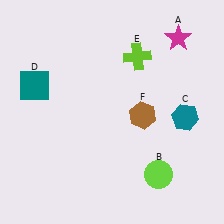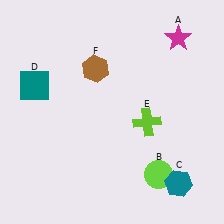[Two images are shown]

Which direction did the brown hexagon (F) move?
The brown hexagon (F) moved left.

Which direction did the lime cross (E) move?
The lime cross (E) moved down.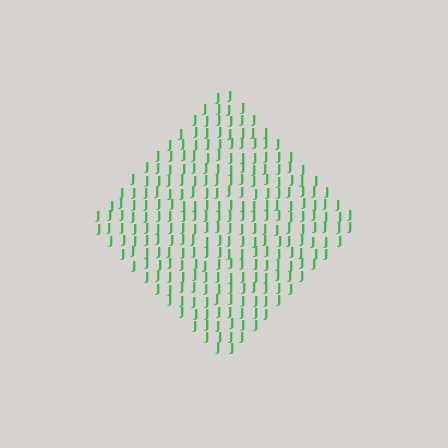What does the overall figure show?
The overall figure shows a diamond.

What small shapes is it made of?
It is made of small letter J's.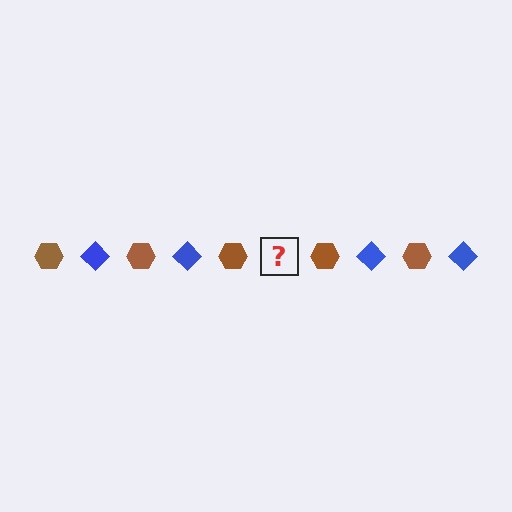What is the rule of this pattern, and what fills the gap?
The rule is that the pattern alternates between brown hexagon and blue diamond. The gap should be filled with a blue diamond.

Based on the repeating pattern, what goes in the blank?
The blank should be a blue diamond.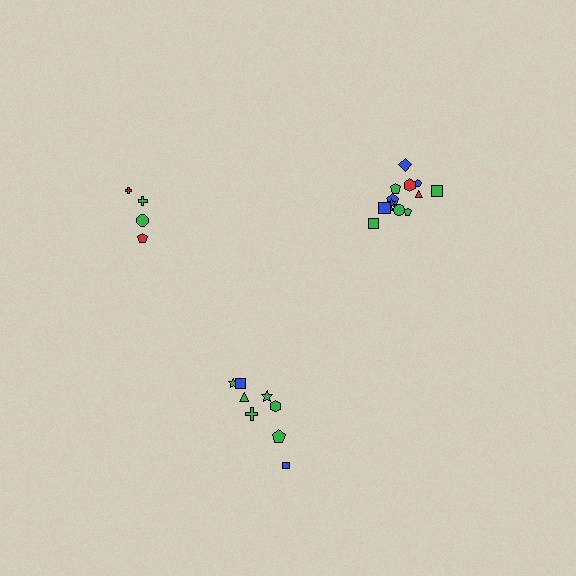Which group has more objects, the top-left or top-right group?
The top-right group.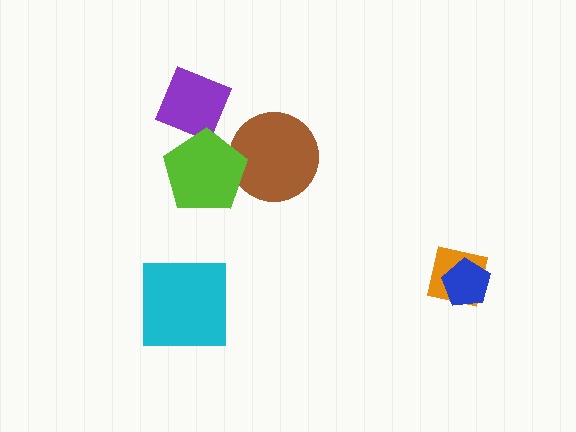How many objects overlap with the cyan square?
0 objects overlap with the cyan square.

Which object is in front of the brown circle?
The lime pentagon is in front of the brown circle.